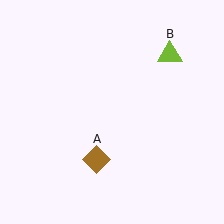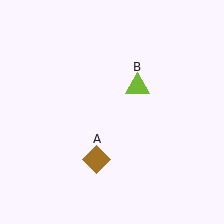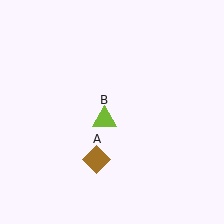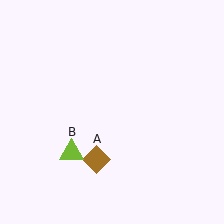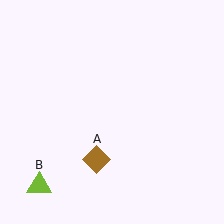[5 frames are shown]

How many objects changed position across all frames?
1 object changed position: lime triangle (object B).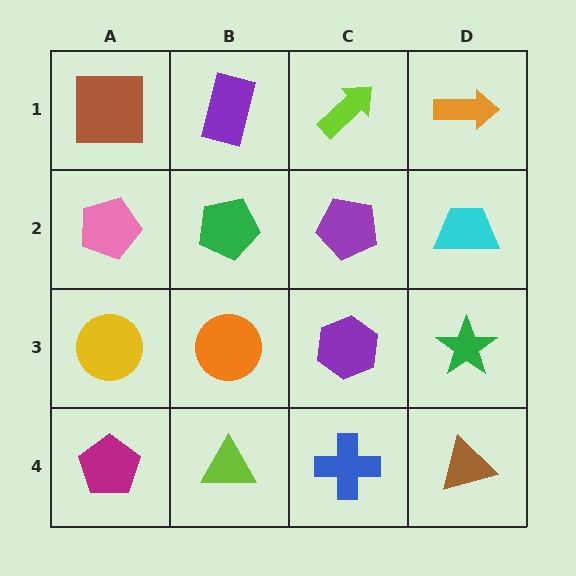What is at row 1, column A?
A brown square.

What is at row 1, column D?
An orange arrow.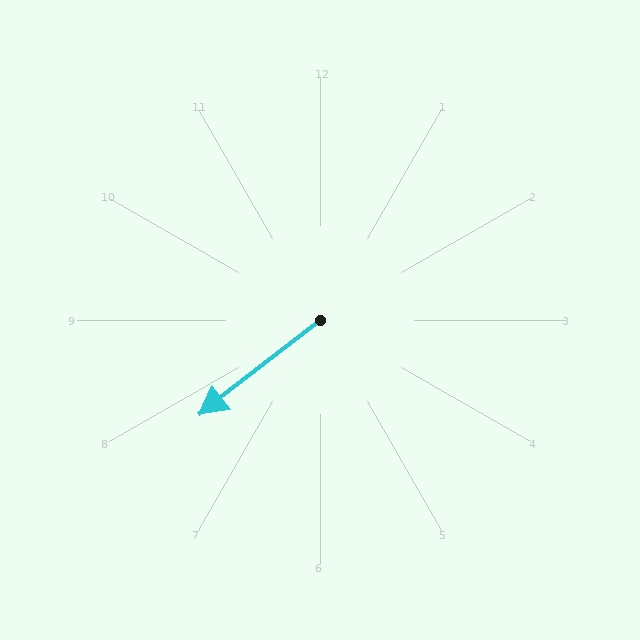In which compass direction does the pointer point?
Southwest.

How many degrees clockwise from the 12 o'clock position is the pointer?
Approximately 232 degrees.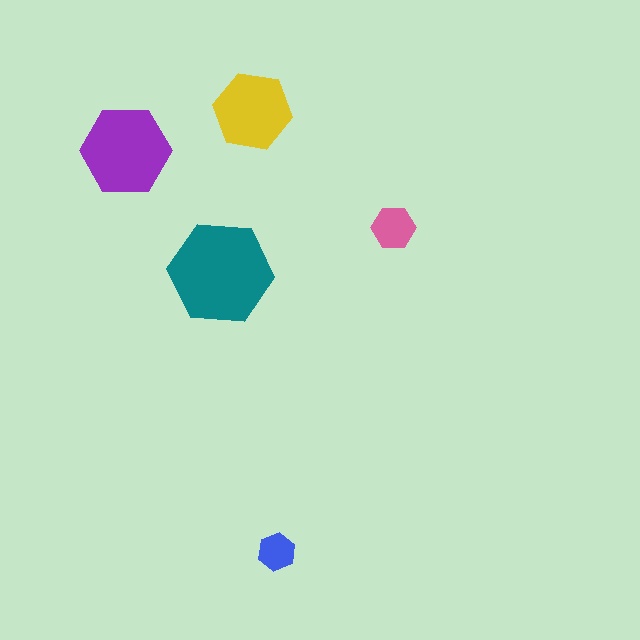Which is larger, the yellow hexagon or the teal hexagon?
The teal one.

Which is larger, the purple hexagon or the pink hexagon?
The purple one.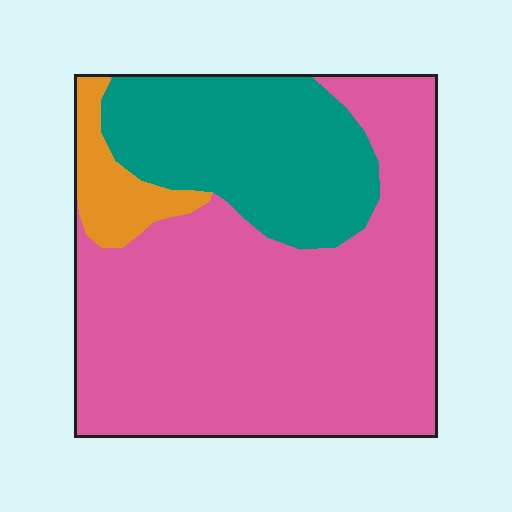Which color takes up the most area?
Pink, at roughly 65%.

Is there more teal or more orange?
Teal.